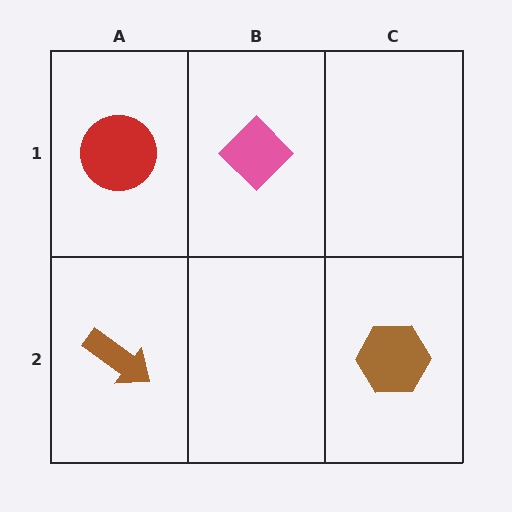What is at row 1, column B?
A pink diamond.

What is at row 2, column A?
A brown arrow.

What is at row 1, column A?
A red circle.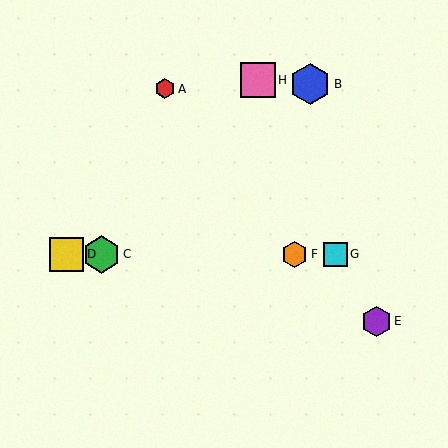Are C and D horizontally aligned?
Yes, both are at y≈254.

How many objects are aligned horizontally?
4 objects (C, D, F, G) are aligned horizontally.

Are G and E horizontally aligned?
No, G is at y≈254 and E is at y≈321.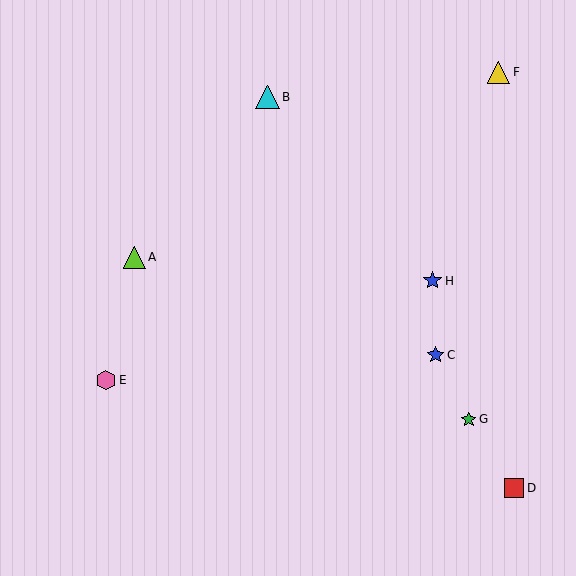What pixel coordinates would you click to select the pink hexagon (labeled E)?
Click at (106, 380) to select the pink hexagon E.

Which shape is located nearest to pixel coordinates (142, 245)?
The lime triangle (labeled A) at (134, 257) is nearest to that location.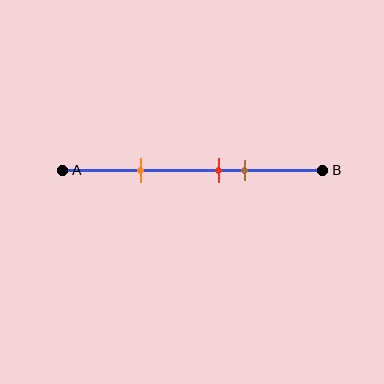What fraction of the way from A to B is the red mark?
The red mark is approximately 60% (0.6) of the way from A to B.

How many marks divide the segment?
There are 3 marks dividing the segment.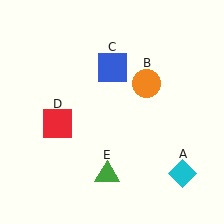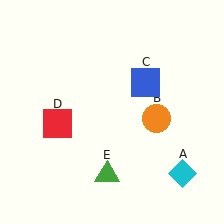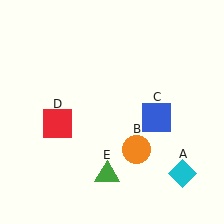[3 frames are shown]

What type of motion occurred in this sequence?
The orange circle (object B), blue square (object C) rotated clockwise around the center of the scene.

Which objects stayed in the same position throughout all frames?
Cyan diamond (object A) and red square (object D) and green triangle (object E) remained stationary.